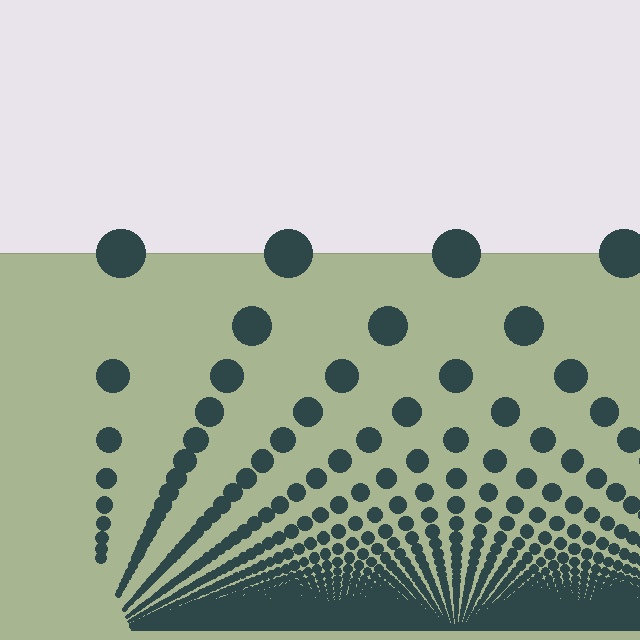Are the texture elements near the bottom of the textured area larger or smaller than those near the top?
Smaller. The gradient is inverted — elements near the bottom are smaller and denser.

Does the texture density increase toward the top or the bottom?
Density increases toward the bottom.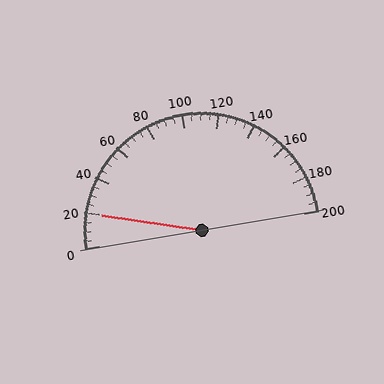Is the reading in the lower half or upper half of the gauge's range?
The reading is in the lower half of the range (0 to 200).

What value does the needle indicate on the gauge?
The needle indicates approximately 20.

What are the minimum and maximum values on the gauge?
The gauge ranges from 0 to 200.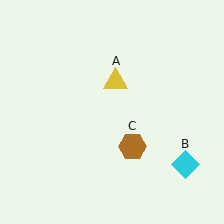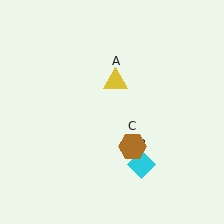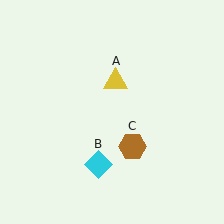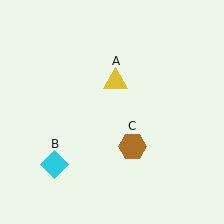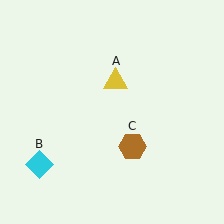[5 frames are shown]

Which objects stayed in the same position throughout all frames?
Yellow triangle (object A) and brown hexagon (object C) remained stationary.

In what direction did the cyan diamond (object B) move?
The cyan diamond (object B) moved left.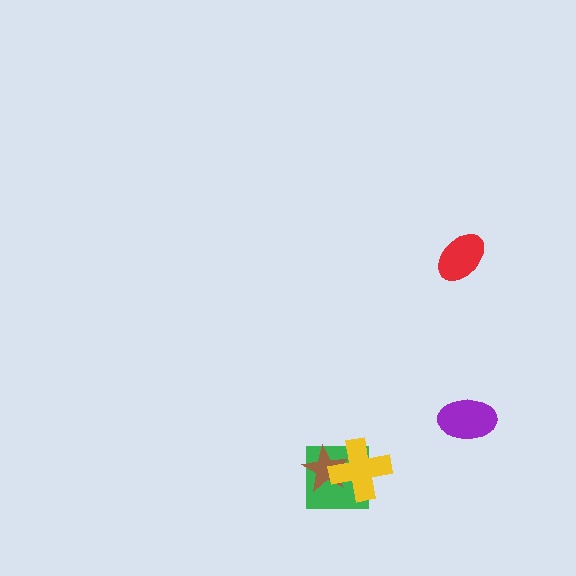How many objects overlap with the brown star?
2 objects overlap with the brown star.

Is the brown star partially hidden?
Yes, it is partially covered by another shape.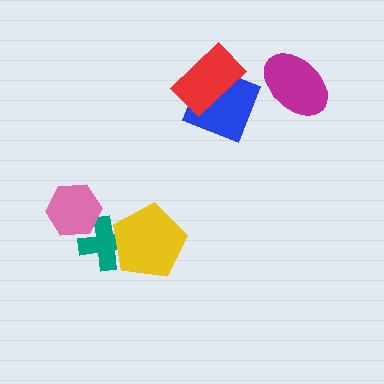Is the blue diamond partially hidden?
Yes, it is partially covered by another shape.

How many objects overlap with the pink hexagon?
1 object overlaps with the pink hexagon.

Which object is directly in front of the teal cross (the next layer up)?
The yellow pentagon is directly in front of the teal cross.